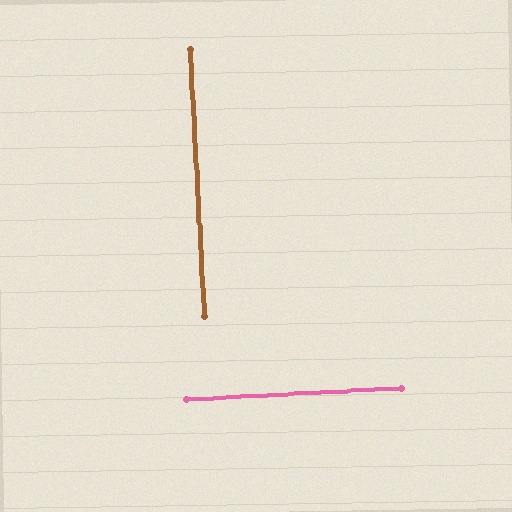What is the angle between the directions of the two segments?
Approximately 90 degrees.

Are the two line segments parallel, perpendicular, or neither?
Perpendicular — they meet at approximately 90°.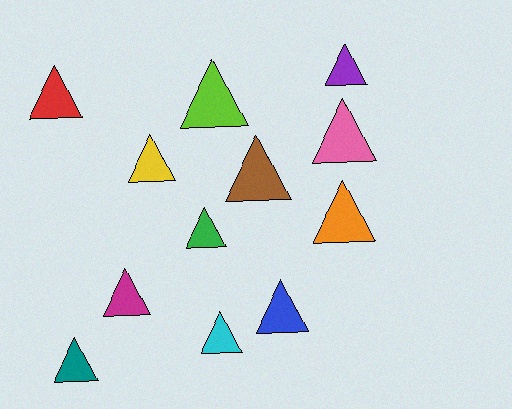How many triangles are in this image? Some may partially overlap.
There are 12 triangles.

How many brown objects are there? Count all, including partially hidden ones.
There is 1 brown object.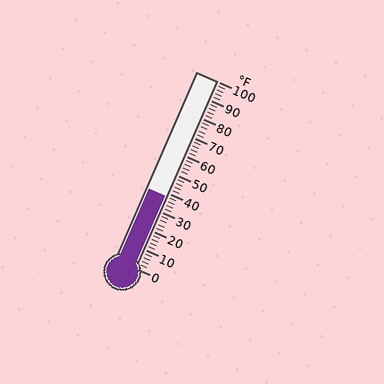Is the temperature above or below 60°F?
The temperature is below 60°F.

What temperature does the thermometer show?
The thermometer shows approximately 38°F.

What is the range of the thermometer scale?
The thermometer scale ranges from 0°F to 100°F.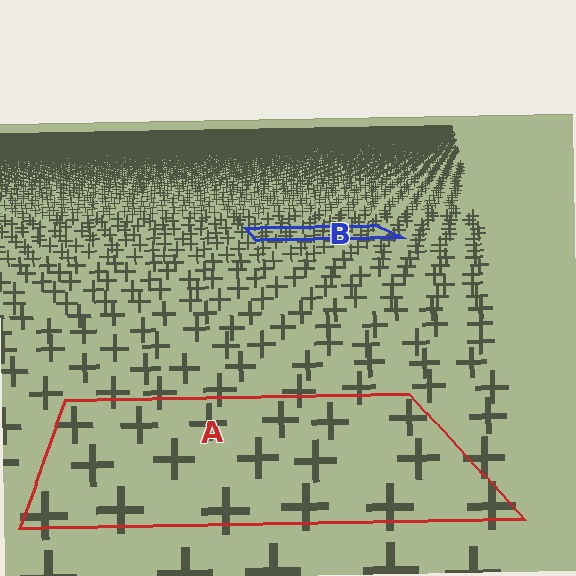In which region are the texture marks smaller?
The texture marks are smaller in region B, because it is farther away.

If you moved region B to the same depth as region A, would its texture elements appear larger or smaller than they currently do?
They would appear larger. At a closer depth, the same texture elements are projected at a bigger on-screen size.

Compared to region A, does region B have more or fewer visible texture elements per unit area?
Region B has more texture elements per unit area — they are packed more densely because it is farther away.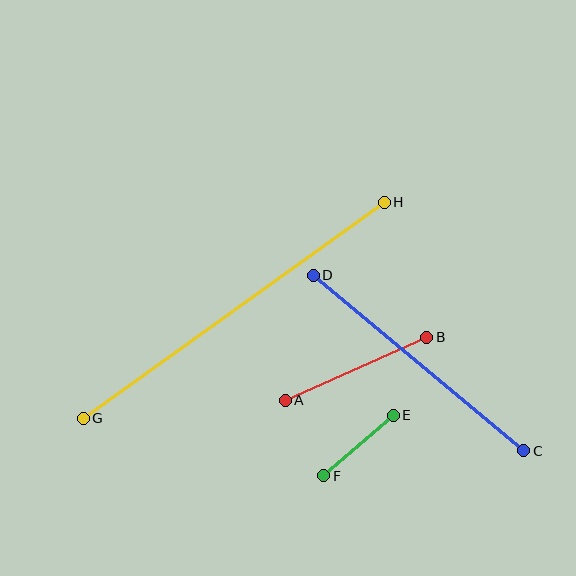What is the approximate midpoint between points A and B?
The midpoint is at approximately (356, 369) pixels.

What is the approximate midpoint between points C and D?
The midpoint is at approximately (418, 363) pixels.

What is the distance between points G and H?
The distance is approximately 370 pixels.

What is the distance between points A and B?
The distance is approximately 155 pixels.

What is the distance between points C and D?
The distance is approximately 274 pixels.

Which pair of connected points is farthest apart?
Points G and H are farthest apart.